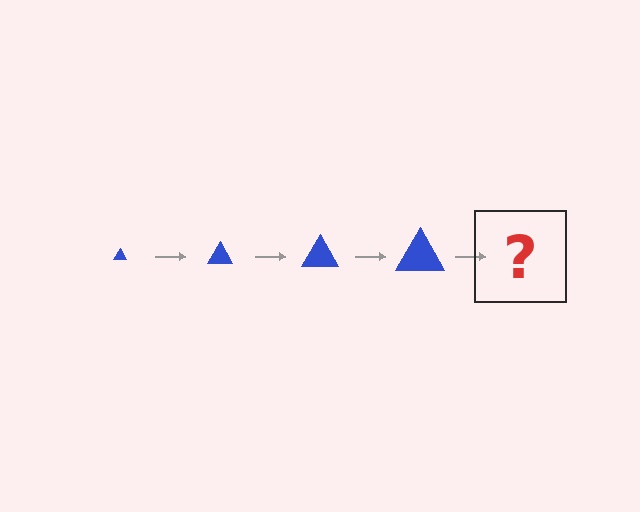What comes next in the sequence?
The next element should be a blue triangle, larger than the previous one.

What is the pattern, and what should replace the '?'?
The pattern is that the triangle gets progressively larger each step. The '?' should be a blue triangle, larger than the previous one.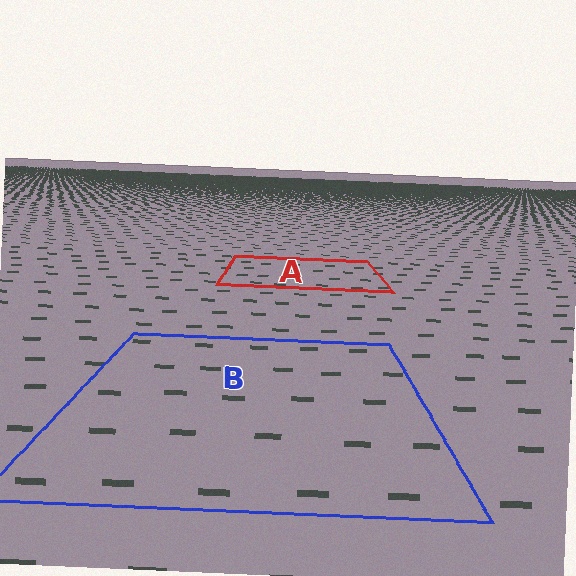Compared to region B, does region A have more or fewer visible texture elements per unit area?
Region A has more texture elements per unit area — they are packed more densely because it is farther away.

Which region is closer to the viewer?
Region B is closer. The texture elements there are larger and more spread out.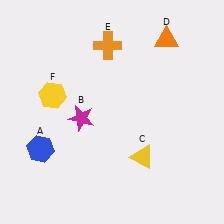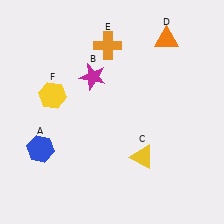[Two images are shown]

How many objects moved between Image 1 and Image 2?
1 object moved between the two images.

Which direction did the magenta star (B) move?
The magenta star (B) moved up.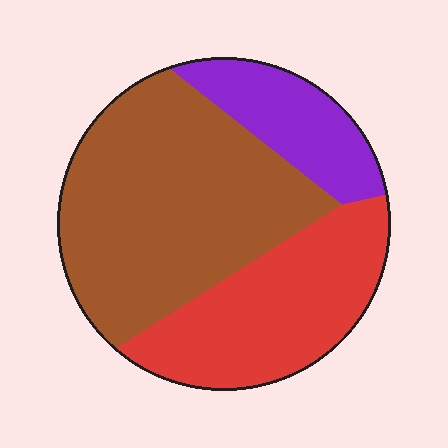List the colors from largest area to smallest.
From largest to smallest: brown, red, purple.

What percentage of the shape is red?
Red takes up about one third (1/3) of the shape.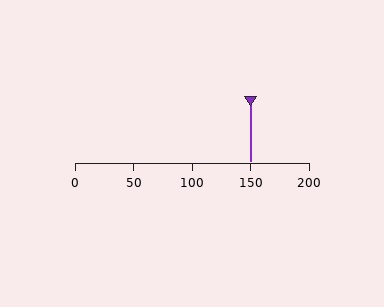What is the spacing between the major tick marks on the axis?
The major ticks are spaced 50 apart.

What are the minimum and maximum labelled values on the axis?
The axis runs from 0 to 200.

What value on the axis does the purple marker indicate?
The marker indicates approximately 150.